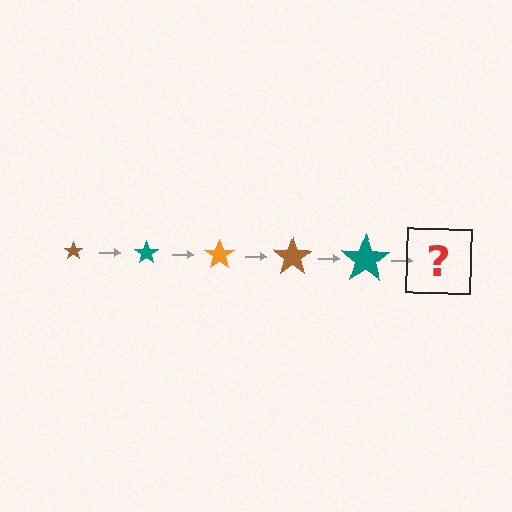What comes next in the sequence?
The next element should be an orange star, larger than the previous one.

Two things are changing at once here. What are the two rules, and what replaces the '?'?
The two rules are that the star grows larger each step and the color cycles through brown, teal, and orange. The '?' should be an orange star, larger than the previous one.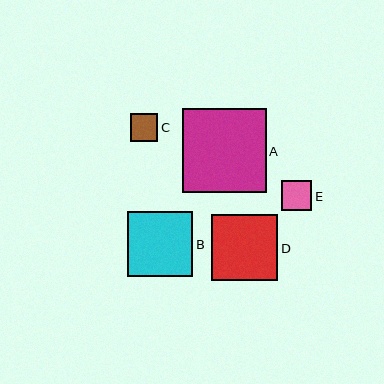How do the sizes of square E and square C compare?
Square E and square C are approximately the same size.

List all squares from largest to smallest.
From largest to smallest: A, D, B, E, C.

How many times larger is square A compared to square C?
Square A is approximately 3.0 times the size of square C.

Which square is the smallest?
Square C is the smallest with a size of approximately 27 pixels.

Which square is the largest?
Square A is the largest with a size of approximately 83 pixels.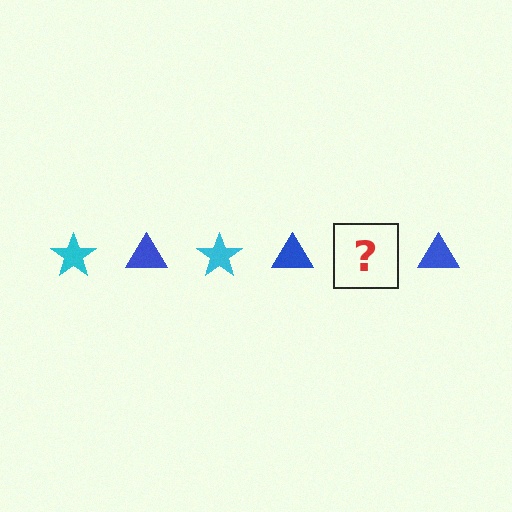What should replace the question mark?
The question mark should be replaced with a cyan star.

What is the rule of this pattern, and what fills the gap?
The rule is that the pattern alternates between cyan star and blue triangle. The gap should be filled with a cyan star.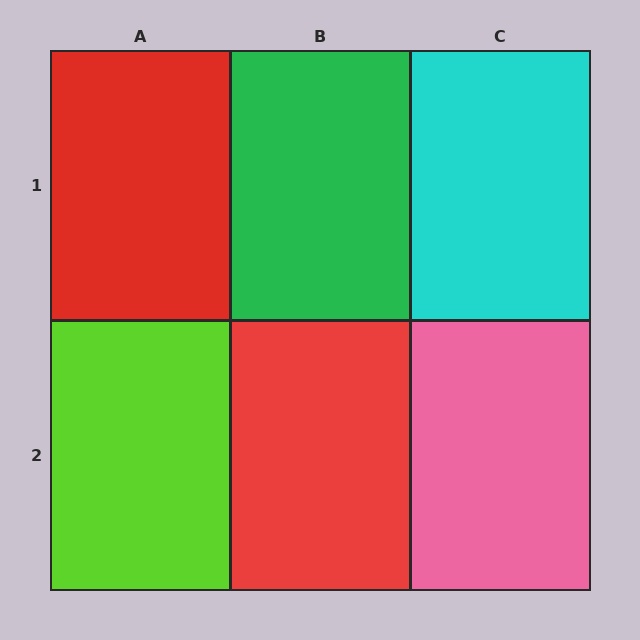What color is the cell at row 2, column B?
Red.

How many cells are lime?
1 cell is lime.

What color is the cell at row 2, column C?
Pink.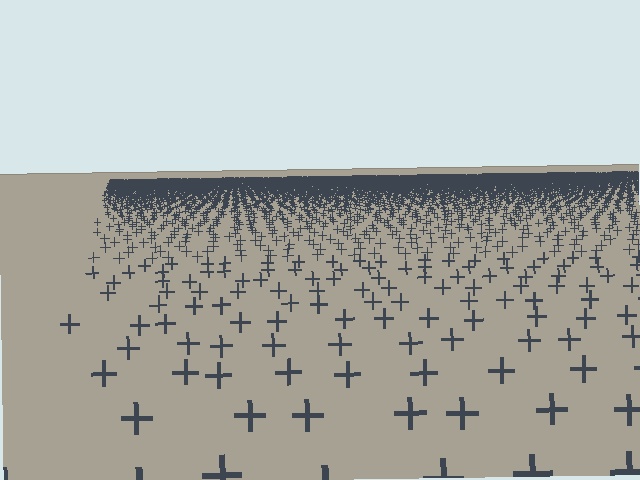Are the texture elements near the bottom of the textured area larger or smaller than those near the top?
Larger. Near the bottom, elements are closer to the viewer and appear at a bigger on-screen size.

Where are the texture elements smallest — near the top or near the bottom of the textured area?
Near the top.